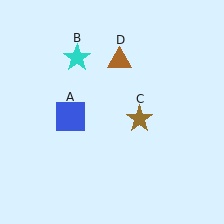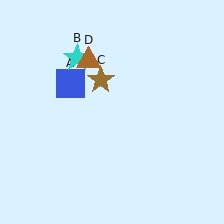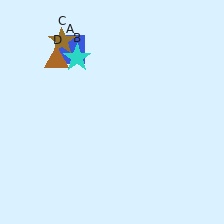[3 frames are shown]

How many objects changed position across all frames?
3 objects changed position: blue square (object A), brown star (object C), brown triangle (object D).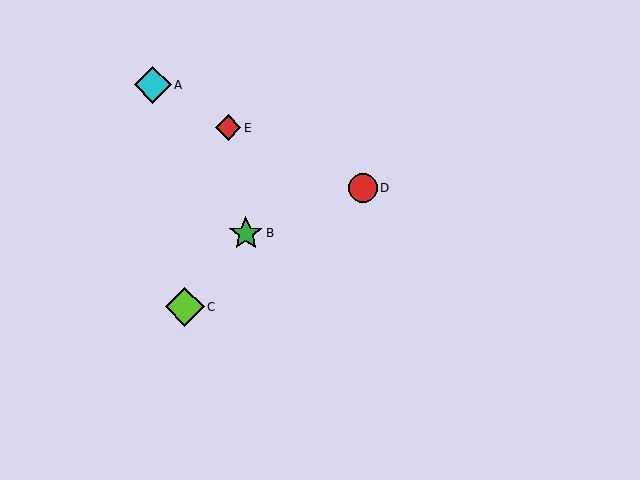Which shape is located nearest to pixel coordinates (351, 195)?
The red circle (labeled D) at (363, 188) is nearest to that location.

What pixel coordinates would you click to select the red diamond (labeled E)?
Click at (228, 128) to select the red diamond E.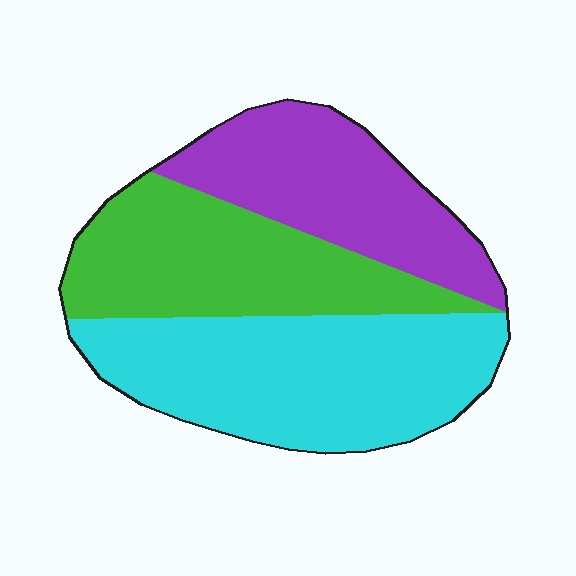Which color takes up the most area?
Cyan, at roughly 40%.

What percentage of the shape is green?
Green covers 31% of the shape.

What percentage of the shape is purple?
Purple takes up about one quarter (1/4) of the shape.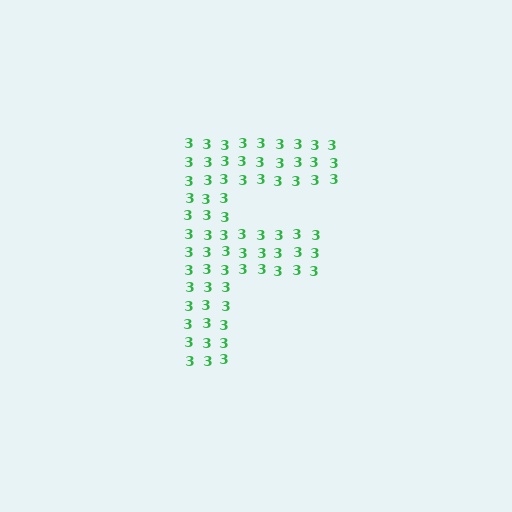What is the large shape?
The large shape is the letter F.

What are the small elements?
The small elements are digit 3's.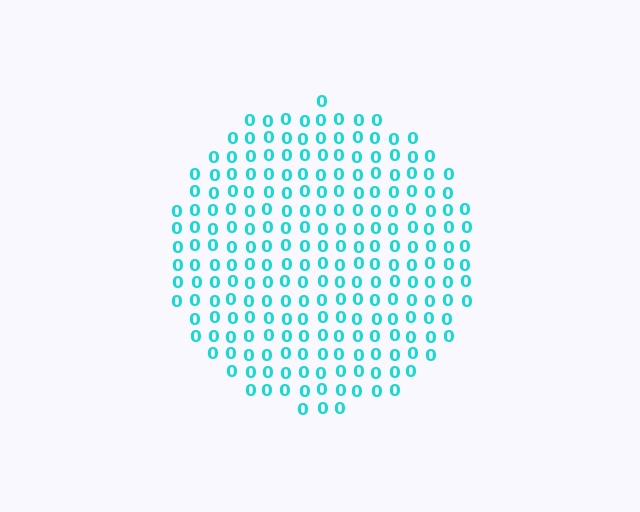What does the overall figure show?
The overall figure shows a circle.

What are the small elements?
The small elements are digit 0's.